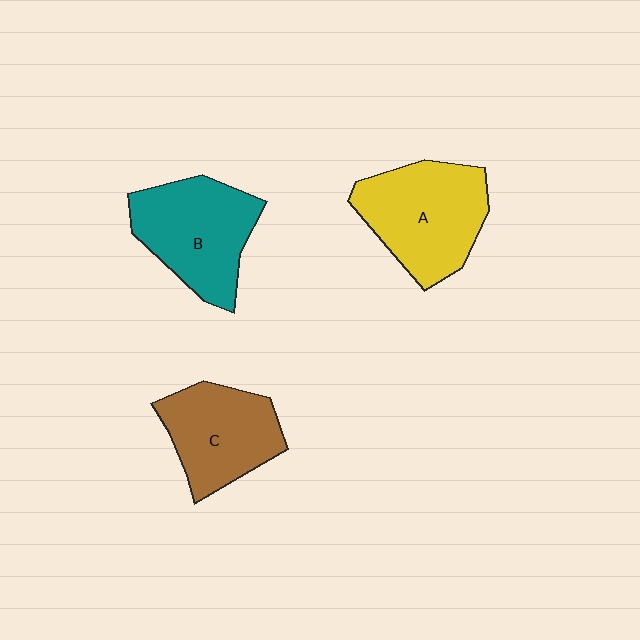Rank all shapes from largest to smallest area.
From largest to smallest: A (yellow), B (teal), C (brown).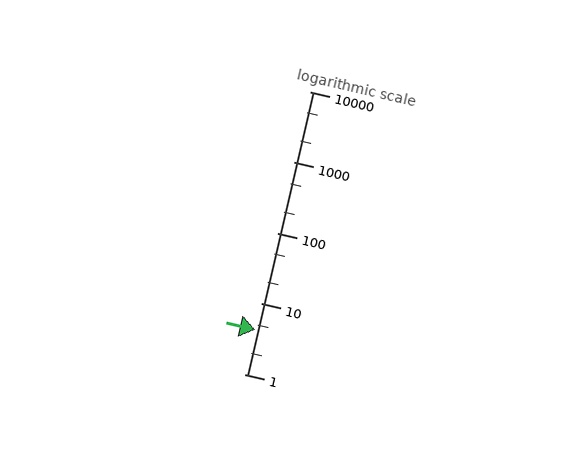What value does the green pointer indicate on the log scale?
The pointer indicates approximately 4.3.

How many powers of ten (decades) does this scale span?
The scale spans 4 decades, from 1 to 10000.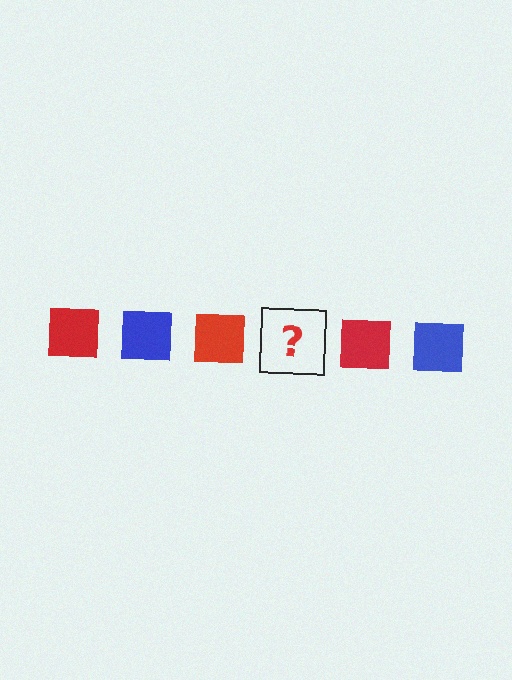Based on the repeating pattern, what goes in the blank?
The blank should be a blue square.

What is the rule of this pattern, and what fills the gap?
The rule is that the pattern cycles through red, blue squares. The gap should be filled with a blue square.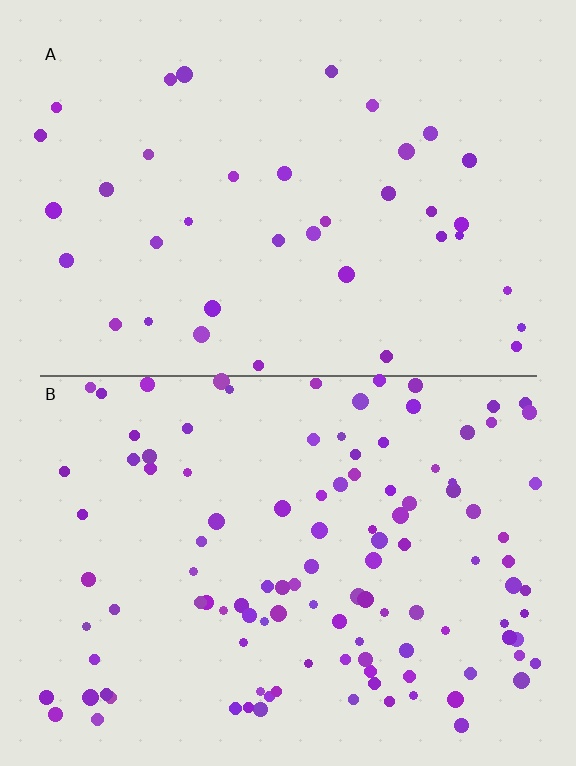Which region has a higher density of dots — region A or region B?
B (the bottom).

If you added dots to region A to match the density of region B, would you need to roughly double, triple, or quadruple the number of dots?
Approximately triple.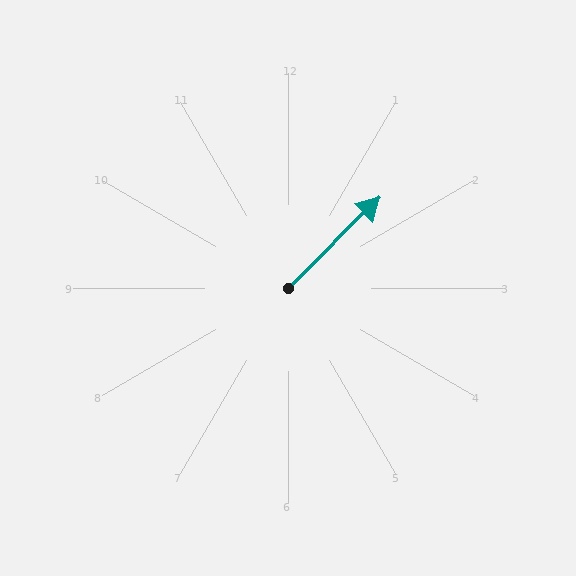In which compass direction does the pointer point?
Northeast.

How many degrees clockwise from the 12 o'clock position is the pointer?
Approximately 45 degrees.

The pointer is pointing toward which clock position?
Roughly 2 o'clock.